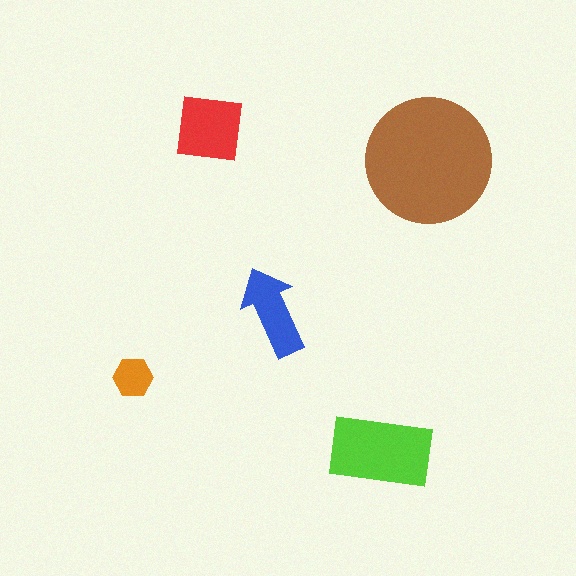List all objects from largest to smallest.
The brown circle, the lime rectangle, the red square, the blue arrow, the orange hexagon.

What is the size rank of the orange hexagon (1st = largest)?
5th.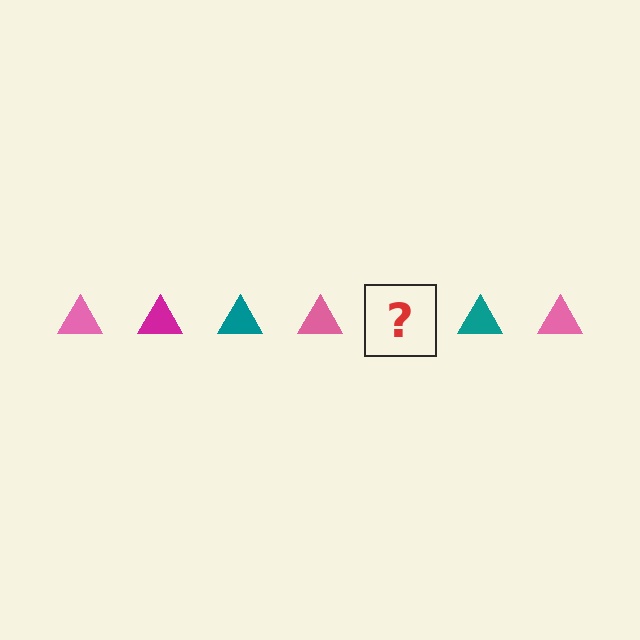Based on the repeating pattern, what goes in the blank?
The blank should be a magenta triangle.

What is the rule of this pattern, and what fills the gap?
The rule is that the pattern cycles through pink, magenta, teal triangles. The gap should be filled with a magenta triangle.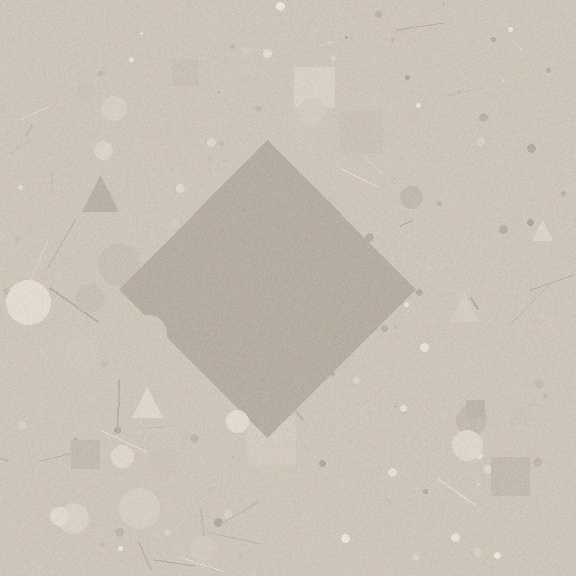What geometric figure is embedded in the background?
A diamond is embedded in the background.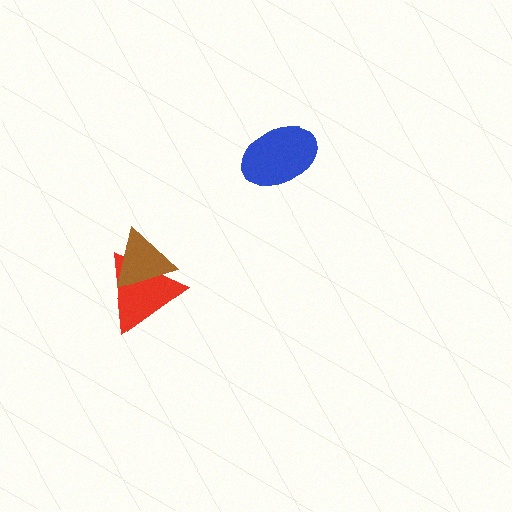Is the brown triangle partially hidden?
No, no other shape covers it.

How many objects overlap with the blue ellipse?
0 objects overlap with the blue ellipse.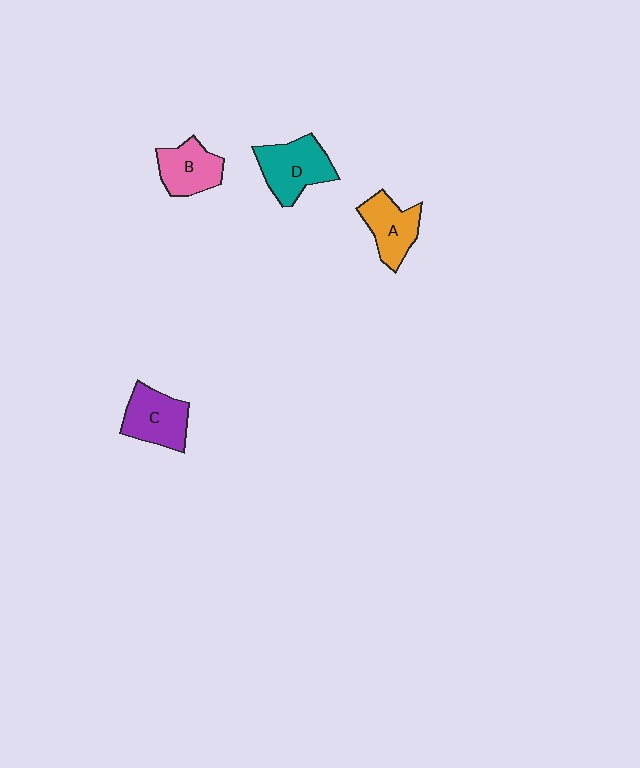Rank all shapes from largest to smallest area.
From largest to smallest: D (teal), C (purple), A (orange), B (pink).